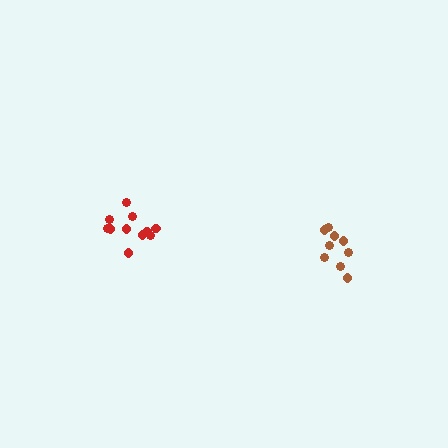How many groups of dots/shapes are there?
There are 2 groups.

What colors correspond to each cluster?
The clusters are colored: red, brown.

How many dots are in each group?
Group 1: 11 dots, Group 2: 9 dots (20 total).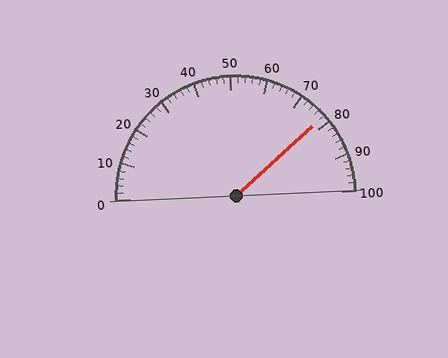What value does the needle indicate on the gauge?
The needle indicates approximately 78.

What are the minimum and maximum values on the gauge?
The gauge ranges from 0 to 100.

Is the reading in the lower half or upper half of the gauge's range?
The reading is in the upper half of the range (0 to 100).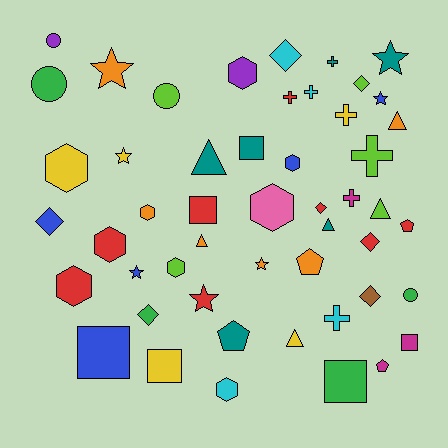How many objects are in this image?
There are 50 objects.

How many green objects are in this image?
There are 4 green objects.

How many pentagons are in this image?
There are 4 pentagons.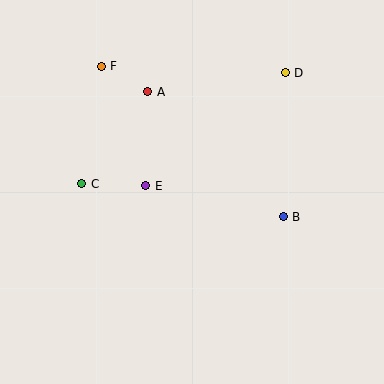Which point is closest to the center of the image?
Point E at (146, 186) is closest to the center.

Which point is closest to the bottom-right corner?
Point B is closest to the bottom-right corner.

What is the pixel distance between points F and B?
The distance between F and B is 236 pixels.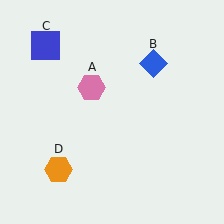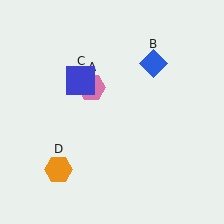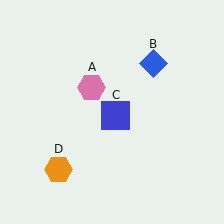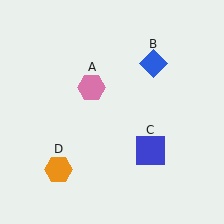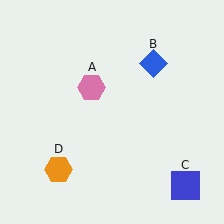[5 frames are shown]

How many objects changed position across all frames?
1 object changed position: blue square (object C).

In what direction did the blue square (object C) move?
The blue square (object C) moved down and to the right.